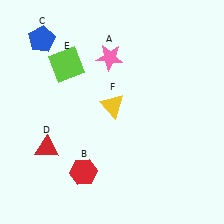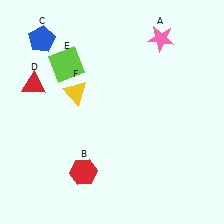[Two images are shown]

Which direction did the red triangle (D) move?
The red triangle (D) moved up.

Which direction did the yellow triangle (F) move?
The yellow triangle (F) moved left.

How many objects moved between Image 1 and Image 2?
3 objects moved between the two images.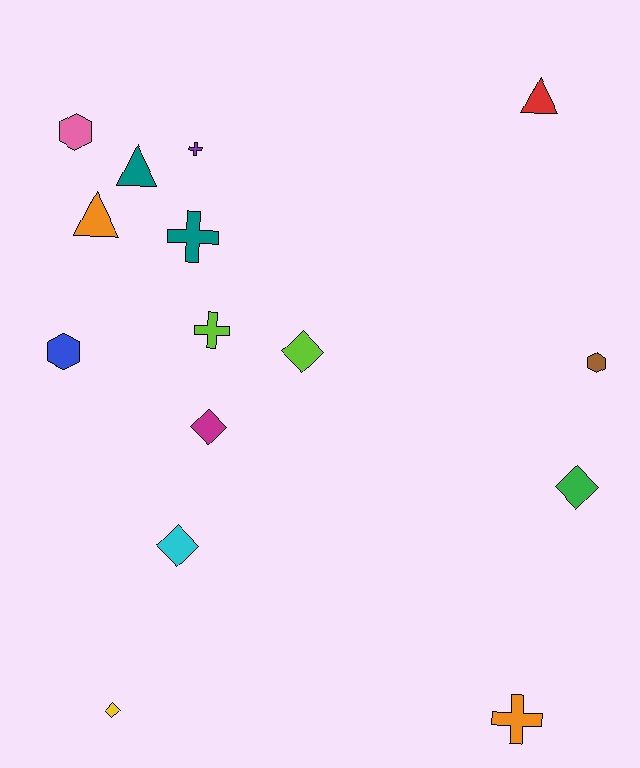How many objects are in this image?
There are 15 objects.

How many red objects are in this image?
There is 1 red object.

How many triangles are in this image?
There are 3 triangles.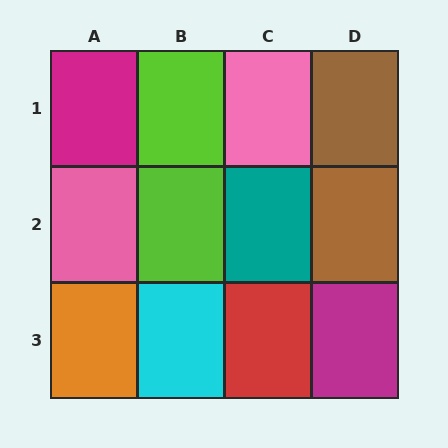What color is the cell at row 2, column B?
Lime.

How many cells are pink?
2 cells are pink.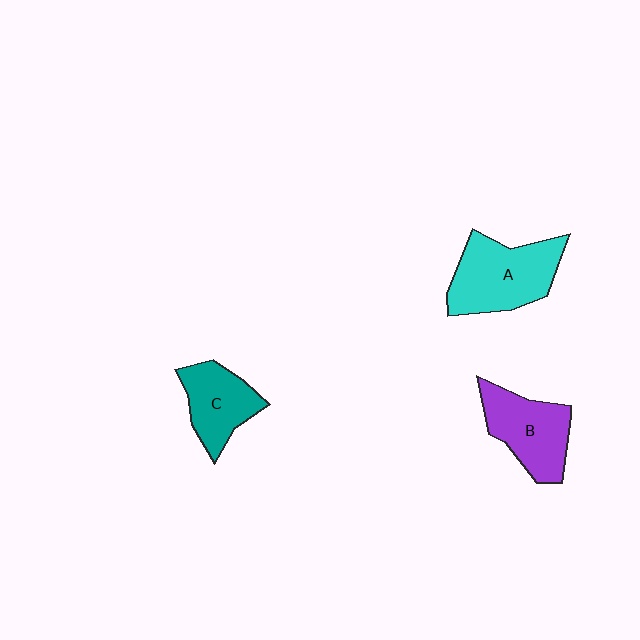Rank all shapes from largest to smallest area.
From largest to smallest: A (cyan), B (purple), C (teal).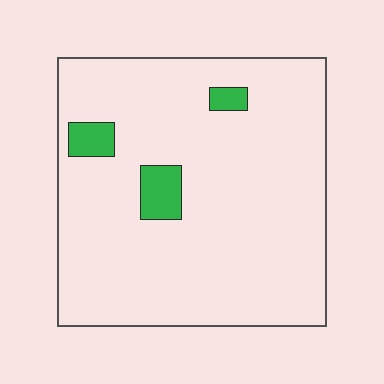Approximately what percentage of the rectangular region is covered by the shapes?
Approximately 5%.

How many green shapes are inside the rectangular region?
3.